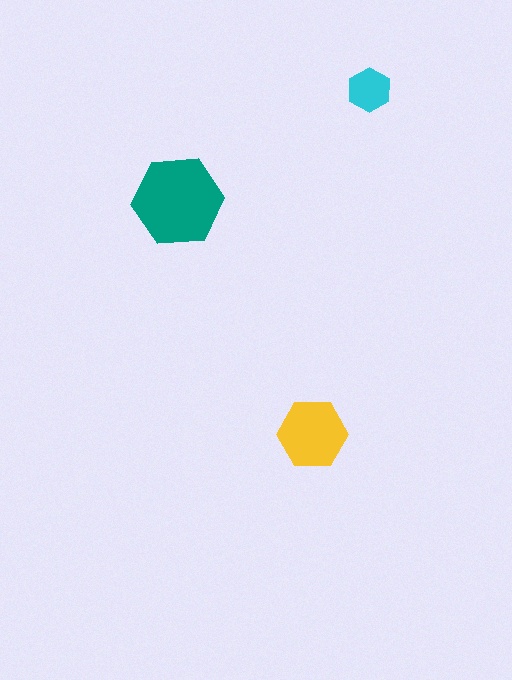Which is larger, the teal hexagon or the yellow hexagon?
The teal one.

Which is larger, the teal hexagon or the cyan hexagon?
The teal one.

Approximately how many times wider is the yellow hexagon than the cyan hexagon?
About 1.5 times wider.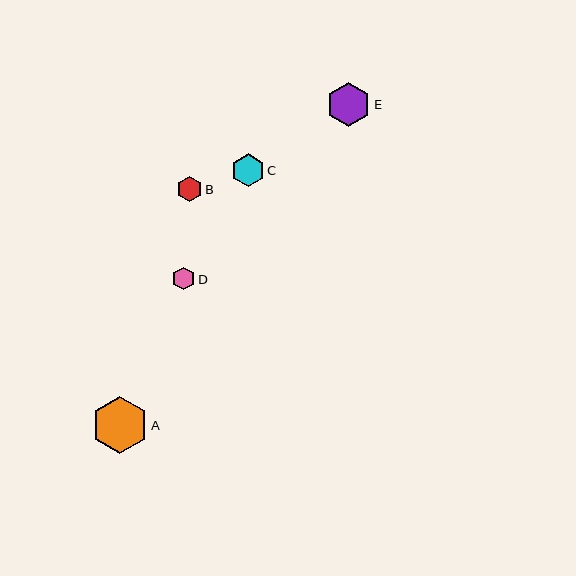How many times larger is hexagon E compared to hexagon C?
Hexagon E is approximately 1.3 times the size of hexagon C.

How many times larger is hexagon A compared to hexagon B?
Hexagon A is approximately 2.3 times the size of hexagon B.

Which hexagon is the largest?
Hexagon A is the largest with a size of approximately 56 pixels.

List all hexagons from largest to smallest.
From largest to smallest: A, E, C, B, D.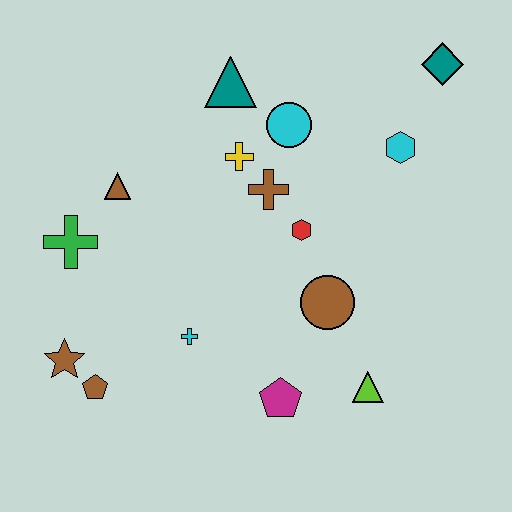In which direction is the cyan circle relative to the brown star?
The cyan circle is above the brown star.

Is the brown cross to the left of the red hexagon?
Yes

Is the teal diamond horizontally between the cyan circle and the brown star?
No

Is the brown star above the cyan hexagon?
No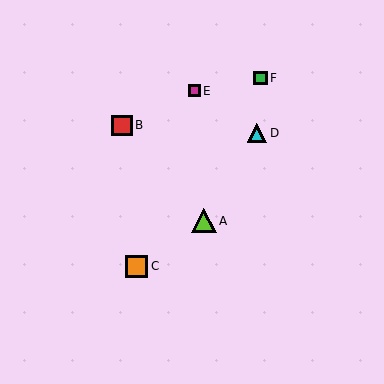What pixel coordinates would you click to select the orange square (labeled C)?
Click at (137, 266) to select the orange square C.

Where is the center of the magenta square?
The center of the magenta square is at (194, 91).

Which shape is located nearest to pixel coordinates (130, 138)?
The red square (labeled B) at (122, 125) is nearest to that location.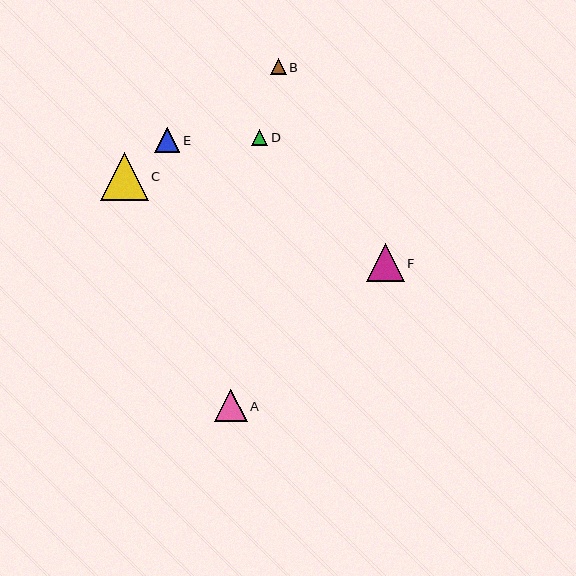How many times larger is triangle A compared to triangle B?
Triangle A is approximately 2.0 times the size of triangle B.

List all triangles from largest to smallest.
From largest to smallest: C, F, A, E, D, B.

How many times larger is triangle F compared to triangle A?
Triangle F is approximately 1.2 times the size of triangle A.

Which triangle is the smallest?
Triangle B is the smallest with a size of approximately 16 pixels.